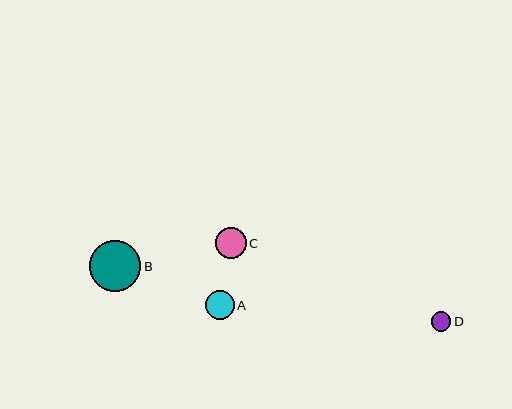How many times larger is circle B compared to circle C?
Circle B is approximately 1.6 times the size of circle C.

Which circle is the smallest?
Circle D is the smallest with a size of approximately 19 pixels.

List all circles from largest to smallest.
From largest to smallest: B, C, A, D.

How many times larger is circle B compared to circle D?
Circle B is approximately 2.7 times the size of circle D.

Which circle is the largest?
Circle B is the largest with a size of approximately 51 pixels.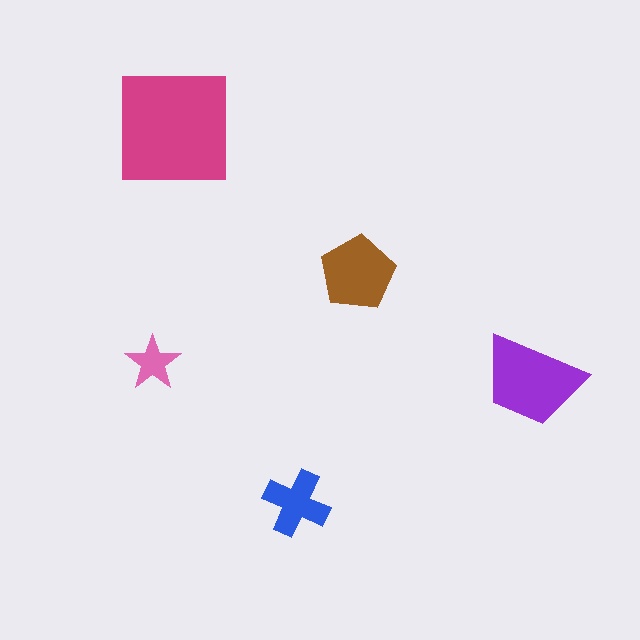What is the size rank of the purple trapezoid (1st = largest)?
2nd.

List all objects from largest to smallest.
The magenta square, the purple trapezoid, the brown pentagon, the blue cross, the pink star.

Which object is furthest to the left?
The pink star is leftmost.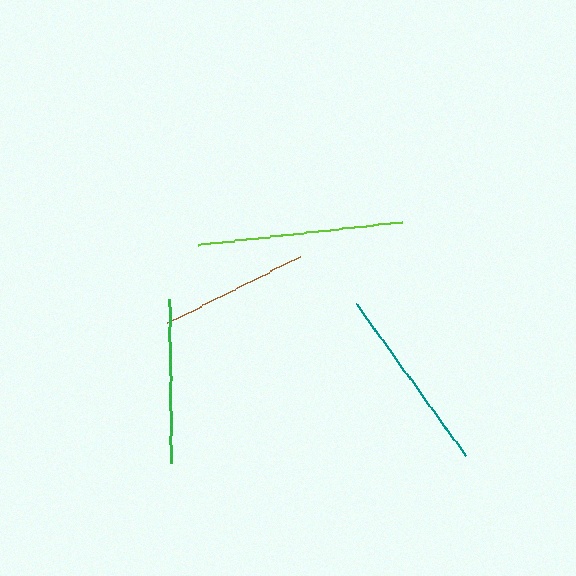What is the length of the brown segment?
The brown segment is approximately 149 pixels long.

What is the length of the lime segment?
The lime segment is approximately 205 pixels long.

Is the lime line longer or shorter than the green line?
The lime line is longer than the green line.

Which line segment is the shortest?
The brown line is the shortest at approximately 149 pixels.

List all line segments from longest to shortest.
From longest to shortest: lime, teal, green, brown.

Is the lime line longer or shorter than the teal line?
The lime line is longer than the teal line.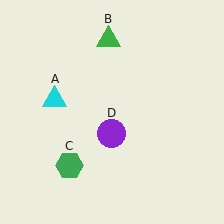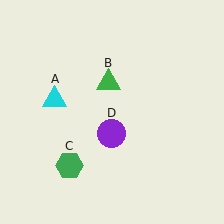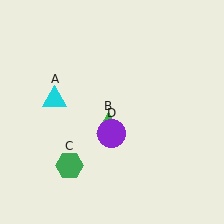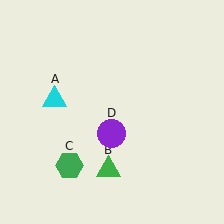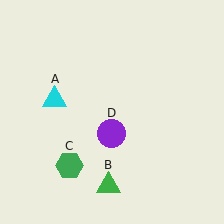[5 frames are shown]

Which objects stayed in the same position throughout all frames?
Cyan triangle (object A) and green hexagon (object C) and purple circle (object D) remained stationary.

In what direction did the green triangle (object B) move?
The green triangle (object B) moved down.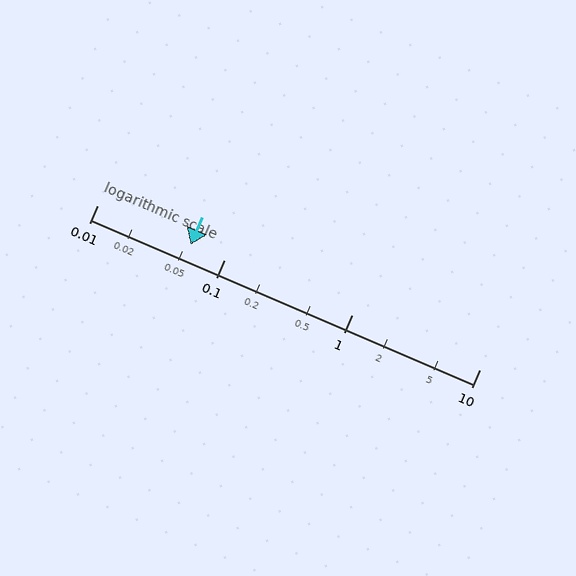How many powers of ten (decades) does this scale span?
The scale spans 3 decades, from 0.01 to 10.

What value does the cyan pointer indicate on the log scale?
The pointer indicates approximately 0.054.